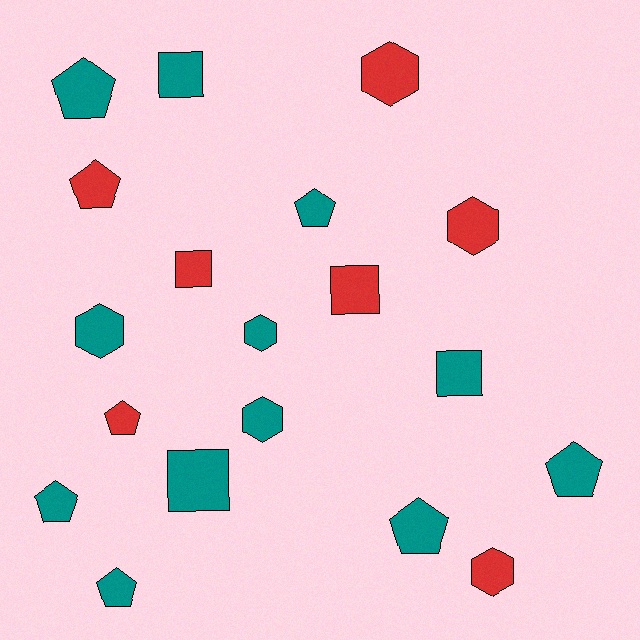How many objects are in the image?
There are 19 objects.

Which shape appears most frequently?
Pentagon, with 8 objects.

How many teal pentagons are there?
There are 6 teal pentagons.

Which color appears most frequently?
Teal, with 12 objects.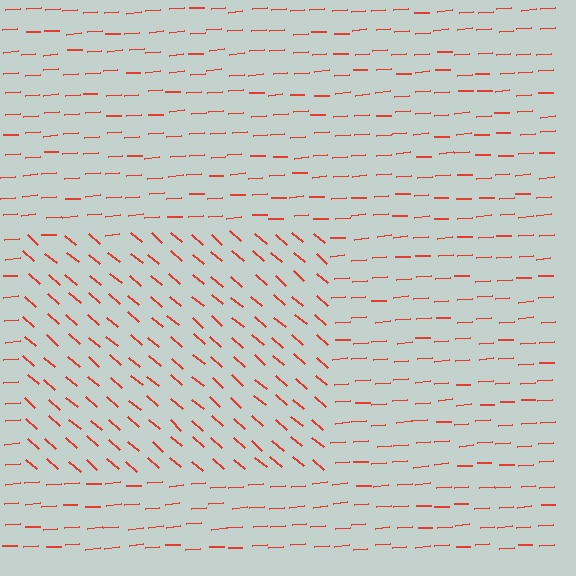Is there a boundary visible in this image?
Yes, there is a texture boundary formed by a change in line orientation.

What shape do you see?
I see a rectangle.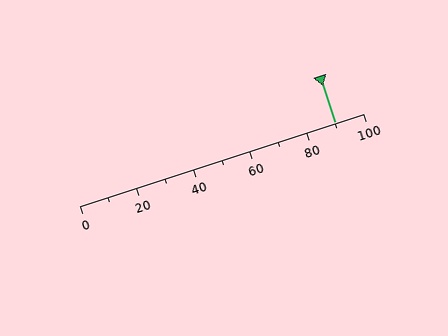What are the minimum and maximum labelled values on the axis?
The axis runs from 0 to 100.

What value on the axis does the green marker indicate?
The marker indicates approximately 90.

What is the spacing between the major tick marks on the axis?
The major ticks are spaced 20 apart.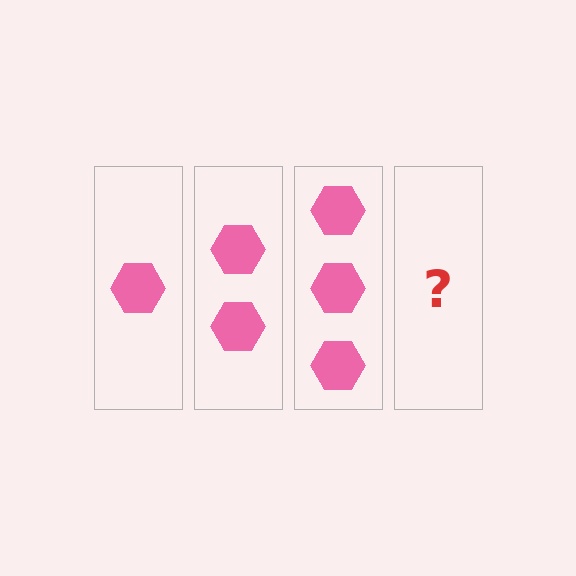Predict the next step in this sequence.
The next step is 4 hexagons.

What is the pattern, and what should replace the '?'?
The pattern is that each step adds one more hexagon. The '?' should be 4 hexagons.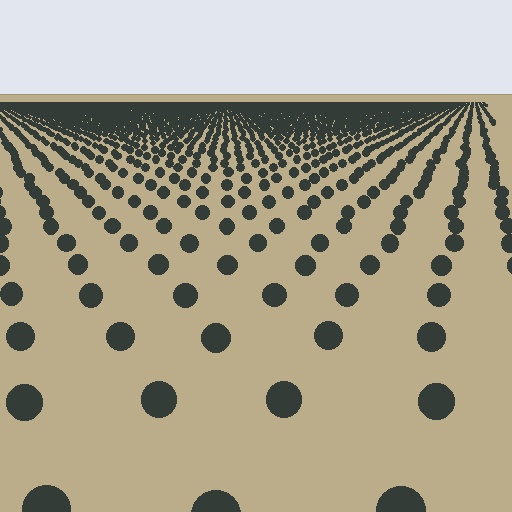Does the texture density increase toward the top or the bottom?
Density increases toward the top.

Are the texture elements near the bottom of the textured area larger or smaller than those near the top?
Larger. Near the bottom, elements are closer to the viewer and appear at a bigger on-screen size.